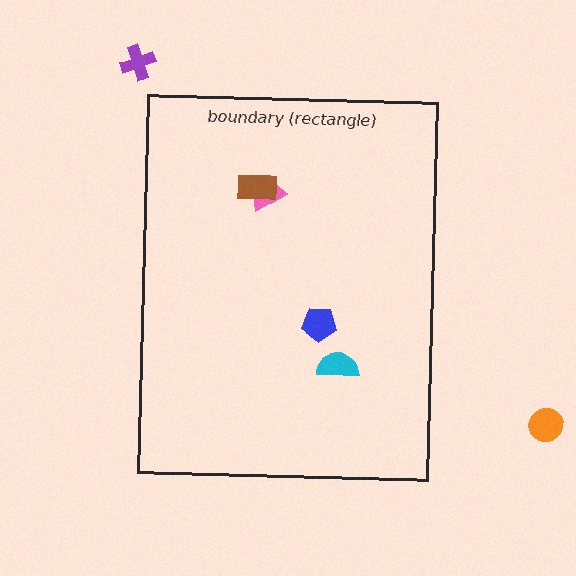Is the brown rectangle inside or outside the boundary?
Inside.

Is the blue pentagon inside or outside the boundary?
Inside.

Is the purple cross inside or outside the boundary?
Outside.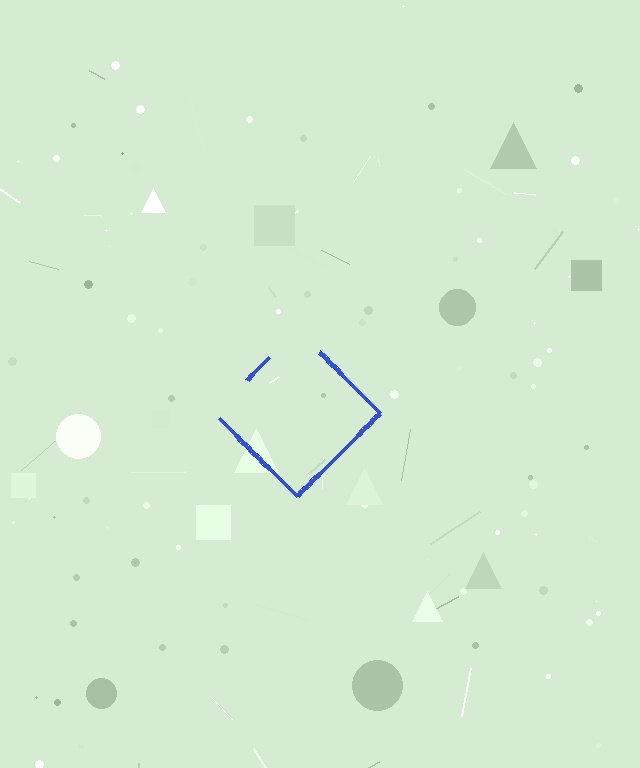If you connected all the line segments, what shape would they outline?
They would outline a diamond.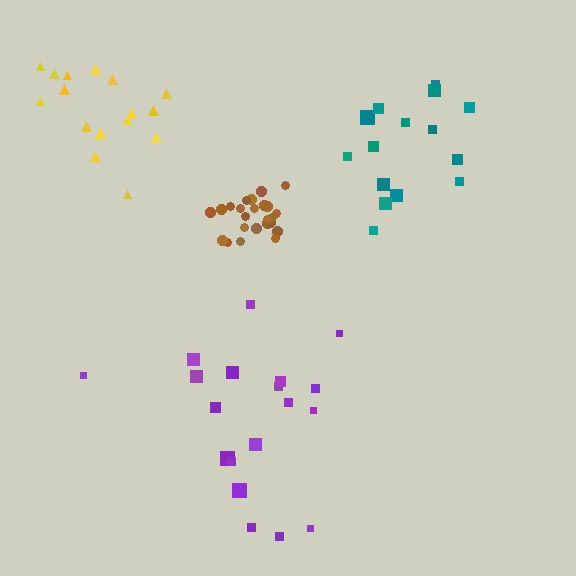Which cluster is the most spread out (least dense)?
Purple.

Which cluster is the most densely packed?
Brown.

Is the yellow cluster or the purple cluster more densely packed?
Yellow.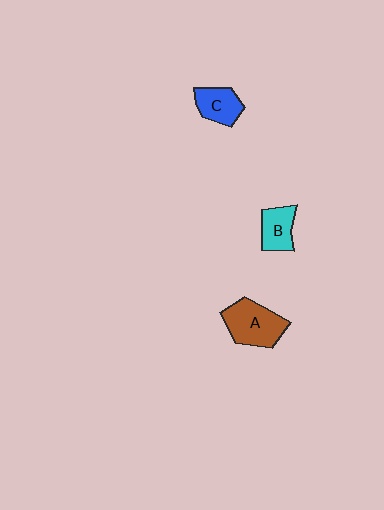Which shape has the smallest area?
Shape B (cyan).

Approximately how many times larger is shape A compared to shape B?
Approximately 1.6 times.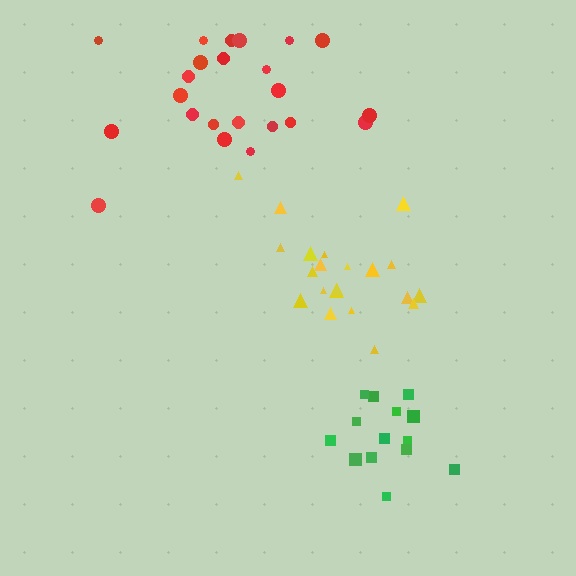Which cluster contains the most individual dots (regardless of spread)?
Red (23).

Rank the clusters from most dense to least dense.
green, yellow, red.